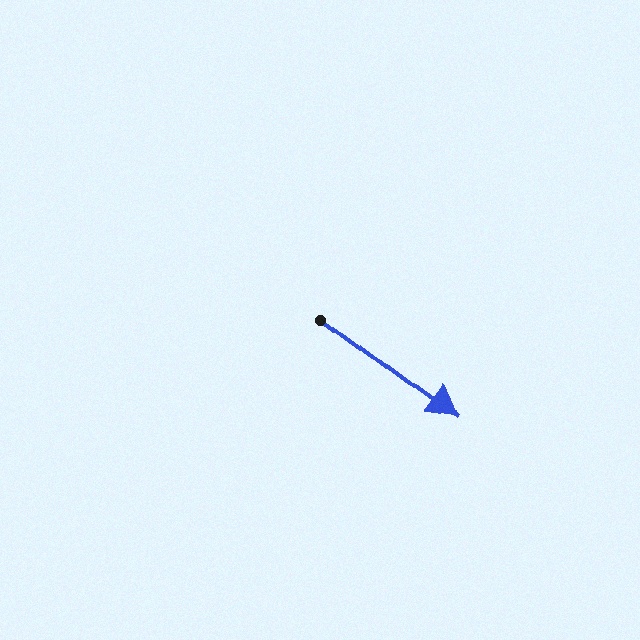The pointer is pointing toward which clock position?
Roughly 4 o'clock.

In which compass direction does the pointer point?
Southeast.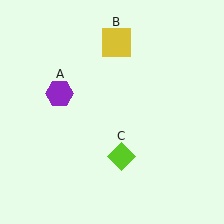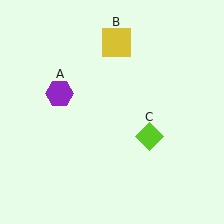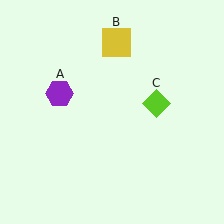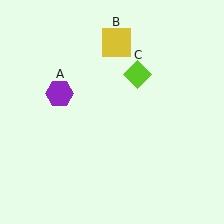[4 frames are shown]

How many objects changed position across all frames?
1 object changed position: lime diamond (object C).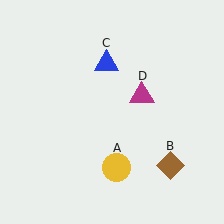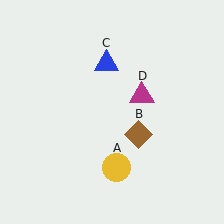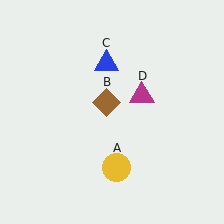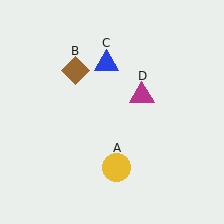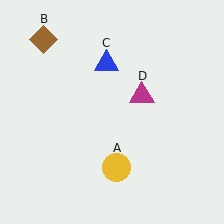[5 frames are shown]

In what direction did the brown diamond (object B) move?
The brown diamond (object B) moved up and to the left.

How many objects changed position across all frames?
1 object changed position: brown diamond (object B).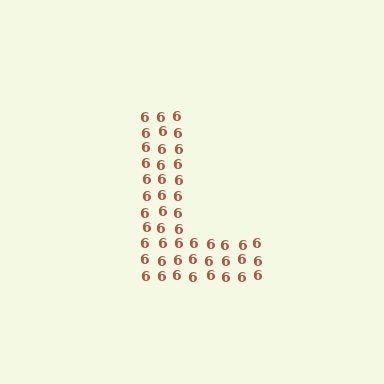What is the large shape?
The large shape is the letter L.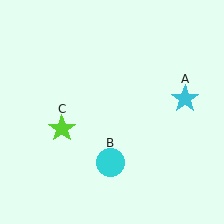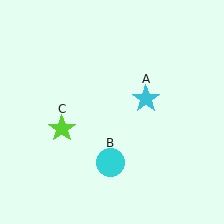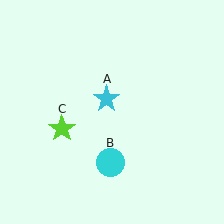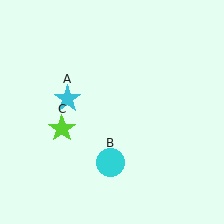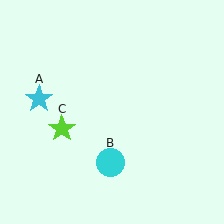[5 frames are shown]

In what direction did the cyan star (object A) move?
The cyan star (object A) moved left.